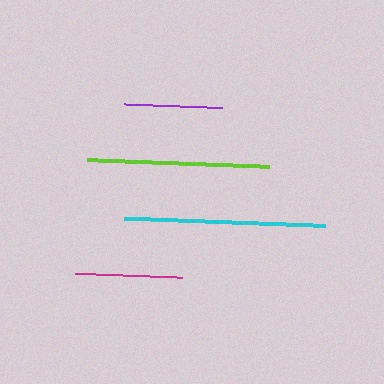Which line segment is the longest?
The cyan line is the longest at approximately 201 pixels.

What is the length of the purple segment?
The purple segment is approximately 98 pixels long.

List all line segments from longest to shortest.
From longest to shortest: cyan, lime, magenta, purple.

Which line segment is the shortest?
The purple line is the shortest at approximately 98 pixels.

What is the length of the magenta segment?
The magenta segment is approximately 107 pixels long.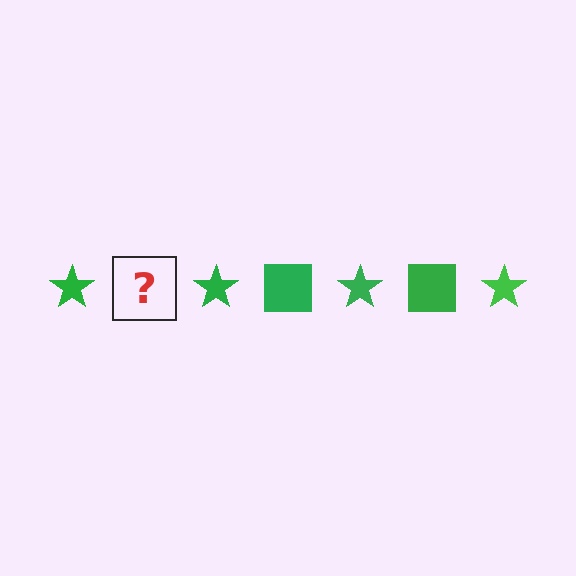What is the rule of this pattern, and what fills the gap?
The rule is that the pattern cycles through star, square shapes in green. The gap should be filled with a green square.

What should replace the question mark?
The question mark should be replaced with a green square.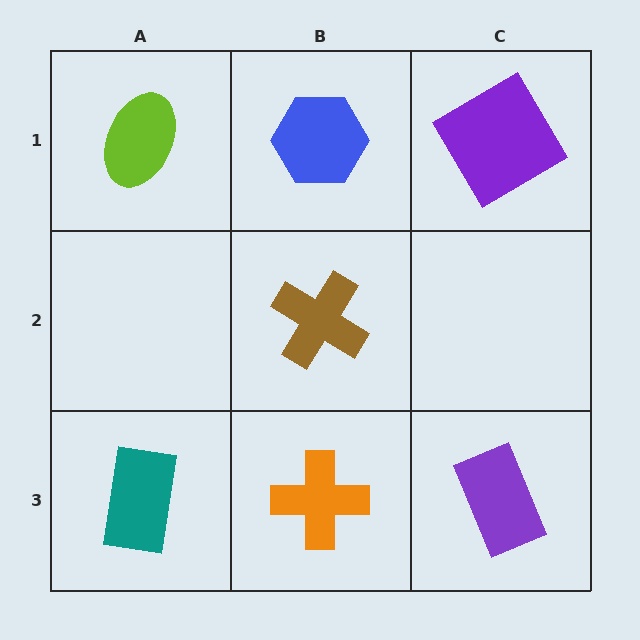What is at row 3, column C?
A purple rectangle.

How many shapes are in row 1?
3 shapes.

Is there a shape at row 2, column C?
No, that cell is empty.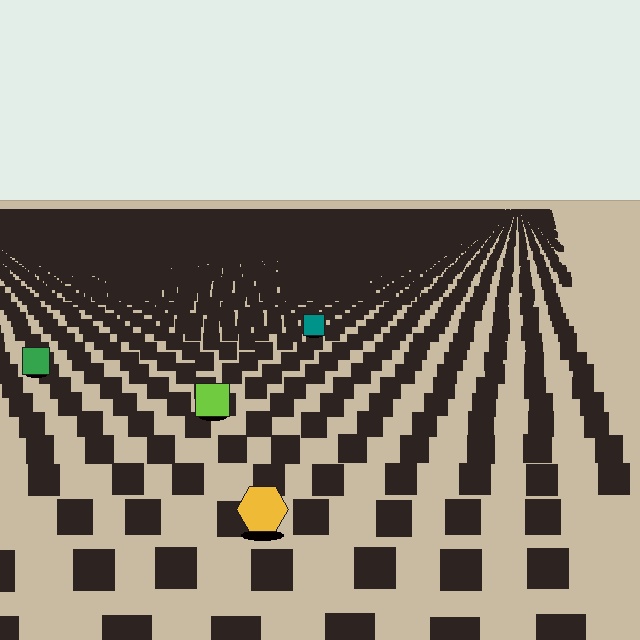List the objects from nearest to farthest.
From nearest to farthest: the yellow hexagon, the lime square, the green square, the teal square.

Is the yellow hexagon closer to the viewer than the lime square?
Yes. The yellow hexagon is closer — you can tell from the texture gradient: the ground texture is coarser near it.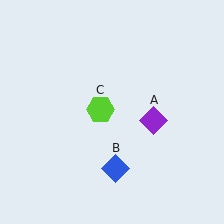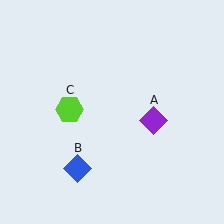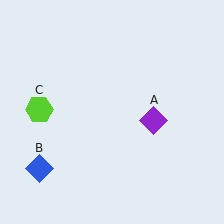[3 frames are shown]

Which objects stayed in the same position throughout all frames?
Purple diamond (object A) remained stationary.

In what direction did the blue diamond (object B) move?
The blue diamond (object B) moved left.